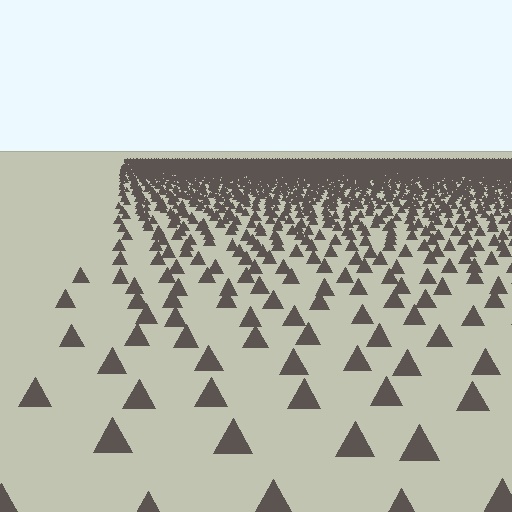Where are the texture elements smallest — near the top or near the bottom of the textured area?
Near the top.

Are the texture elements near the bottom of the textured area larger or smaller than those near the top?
Larger. Near the bottom, elements are closer to the viewer and appear at a bigger on-screen size.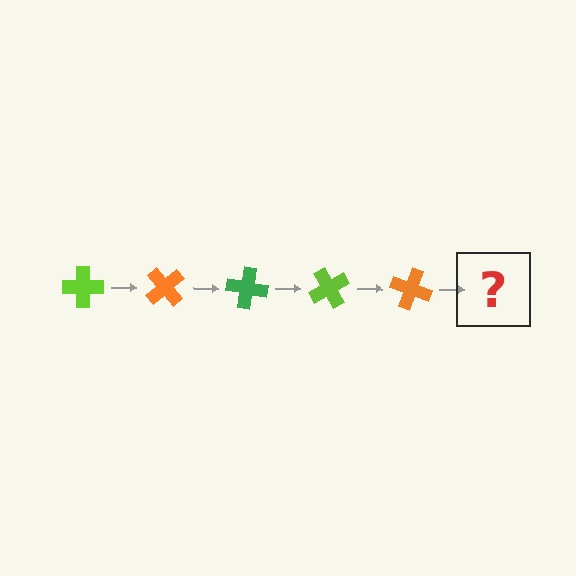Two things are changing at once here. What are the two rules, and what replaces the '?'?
The two rules are that it rotates 50 degrees each step and the color cycles through lime, orange, and green. The '?' should be a green cross, rotated 250 degrees from the start.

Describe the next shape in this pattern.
It should be a green cross, rotated 250 degrees from the start.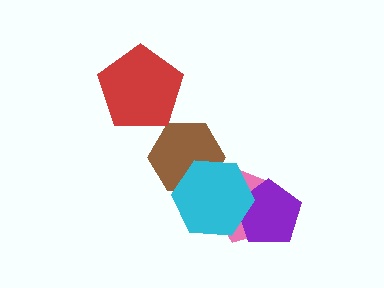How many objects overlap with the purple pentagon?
2 objects overlap with the purple pentagon.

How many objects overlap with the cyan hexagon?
3 objects overlap with the cyan hexagon.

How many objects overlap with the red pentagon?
0 objects overlap with the red pentagon.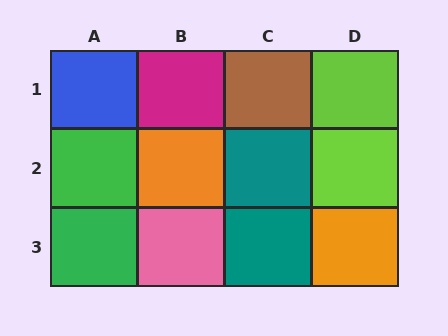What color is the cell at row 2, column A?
Green.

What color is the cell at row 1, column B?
Magenta.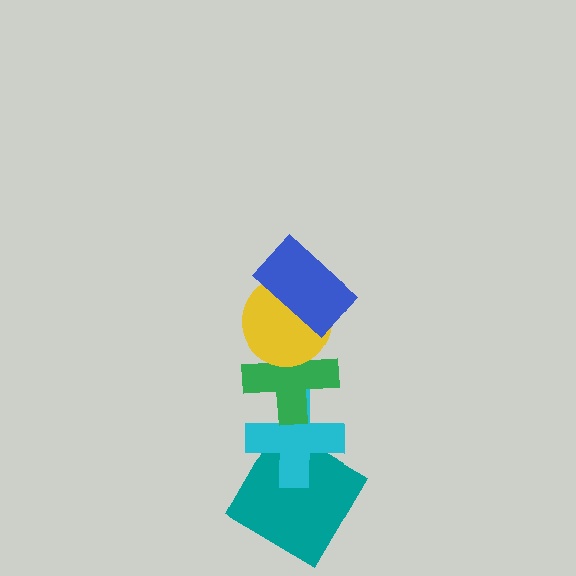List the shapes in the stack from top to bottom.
From top to bottom: the blue rectangle, the yellow circle, the green cross, the cyan cross, the teal diamond.